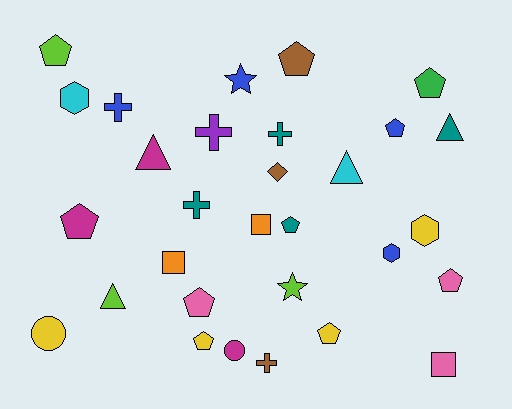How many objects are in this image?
There are 30 objects.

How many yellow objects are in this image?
There are 4 yellow objects.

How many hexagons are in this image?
There are 3 hexagons.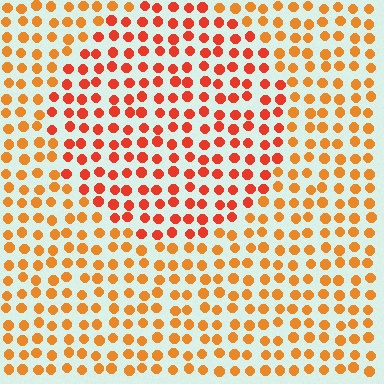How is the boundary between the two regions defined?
The boundary is defined purely by a slight shift in hue (about 25 degrees). Spacing, size, and orientation are identical on both sides.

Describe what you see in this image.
The image is filled with small orange elements in a uniform arrangement. A circle-shaped region is visible where the elements are tinted to a slightly different hue, forming a subtle color boundary.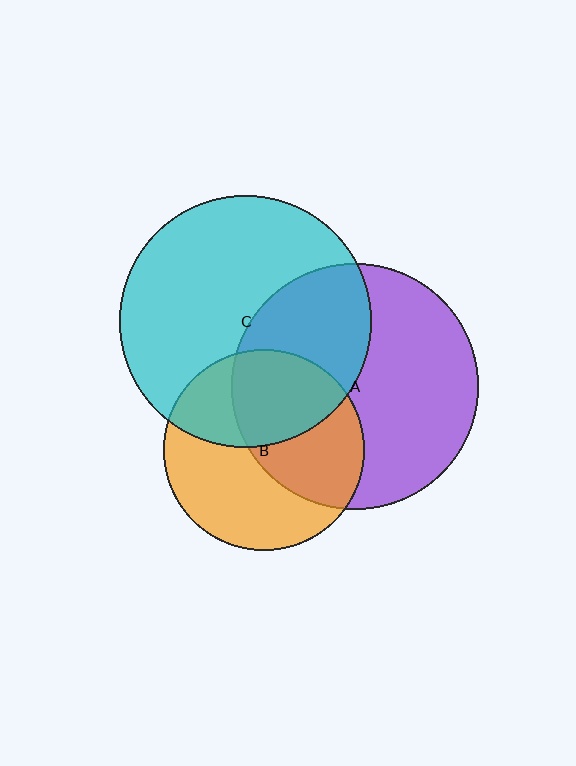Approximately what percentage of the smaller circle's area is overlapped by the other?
Approximately 50%.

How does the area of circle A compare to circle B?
Approximately 1.5 times.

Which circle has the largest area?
Circle C (cyan).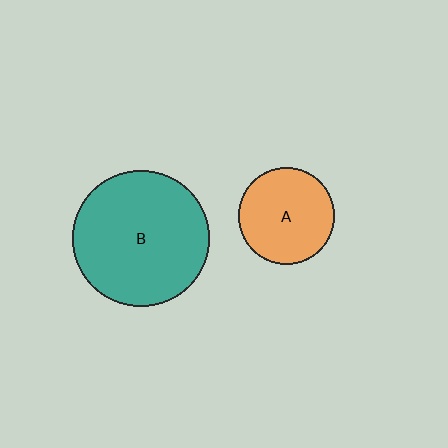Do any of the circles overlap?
No, none of the circles overlap.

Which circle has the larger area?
Circle B (teal).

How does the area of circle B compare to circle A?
Approximately 2.0 times.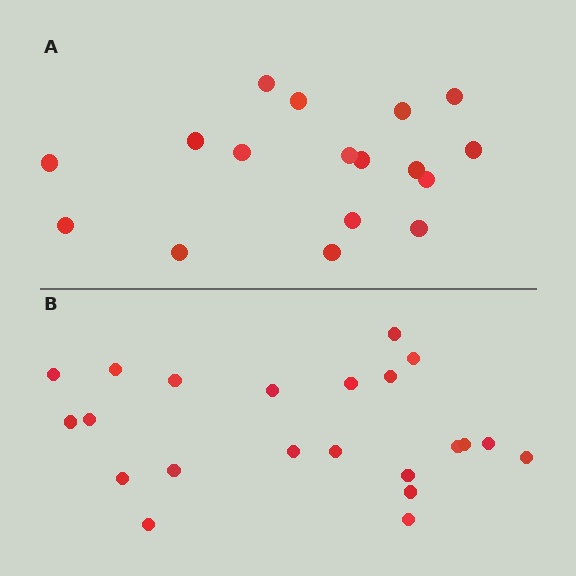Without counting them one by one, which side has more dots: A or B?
Region B (the bottom region) has more dots.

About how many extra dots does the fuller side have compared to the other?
Region B has about 5 more dots than region A.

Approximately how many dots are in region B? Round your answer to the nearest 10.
About 20 dots. (The exact count is 22, which rounds to 20.)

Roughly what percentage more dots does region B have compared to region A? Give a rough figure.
About 30% more.